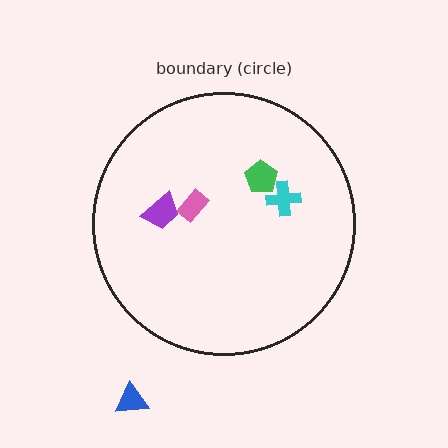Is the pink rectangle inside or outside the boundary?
Inside.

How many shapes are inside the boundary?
4 inside, 1 outside.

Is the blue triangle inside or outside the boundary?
Outside.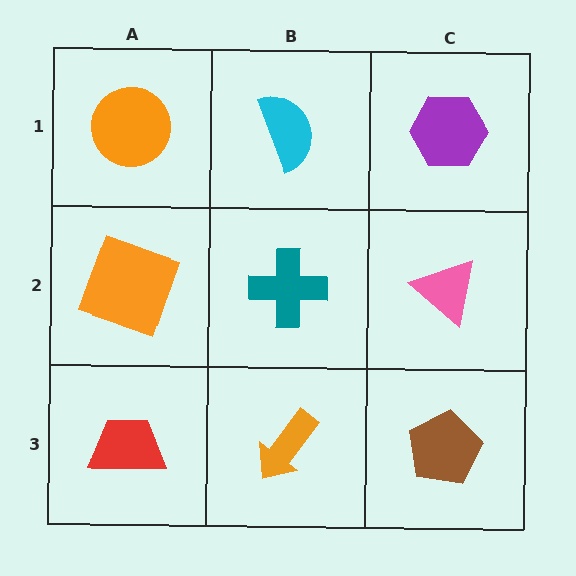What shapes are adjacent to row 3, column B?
A teal cross (row 2, column B), a red trapezoid (row 3, column A), a brown pentagon (row 3, column C).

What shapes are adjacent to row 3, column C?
A pink triangle (row 2, column C), an orange arrow (row 3, column B).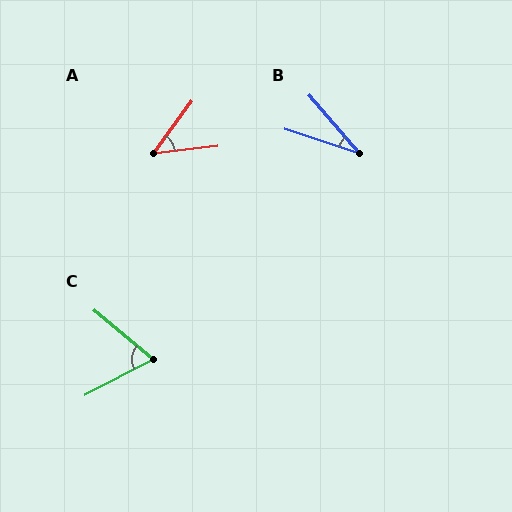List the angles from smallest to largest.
B (31°), A (47°), C (67°).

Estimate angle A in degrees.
Approximately 47 degrees.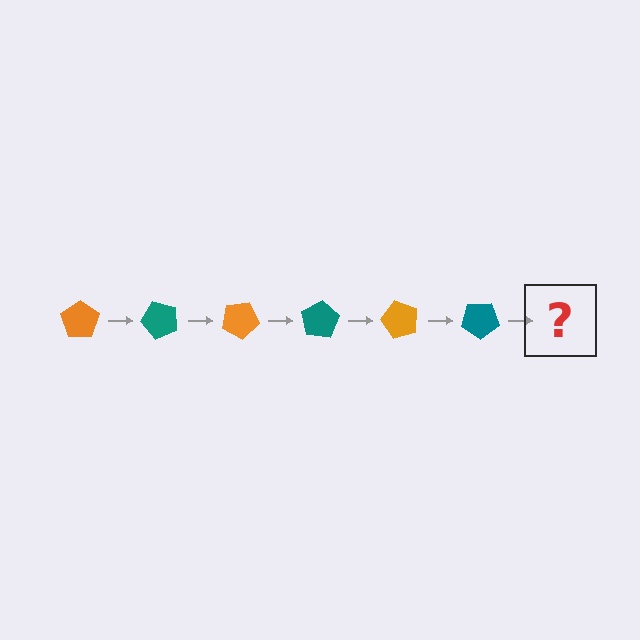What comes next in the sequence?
The next element should be an orange pentagon, rotated 300 degrees from the start.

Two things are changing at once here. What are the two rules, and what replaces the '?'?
The two rules are that it rotates 50 degrees each step and the color cycles through orange and teal. The '?' should be an orange pentagon, rotated 300 degrees from the start.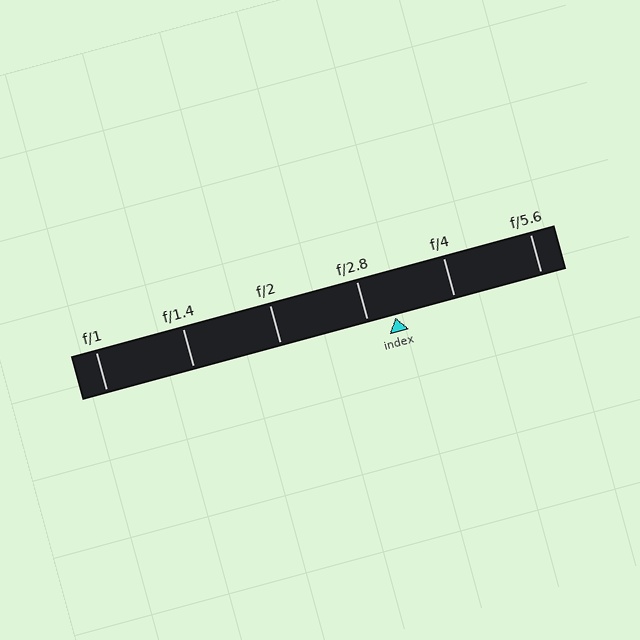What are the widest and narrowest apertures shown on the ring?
The widest aperture shown is f/1 and the narrowest is f/5.6.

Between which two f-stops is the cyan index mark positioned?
The index mark is between f/2.8 and f/4.